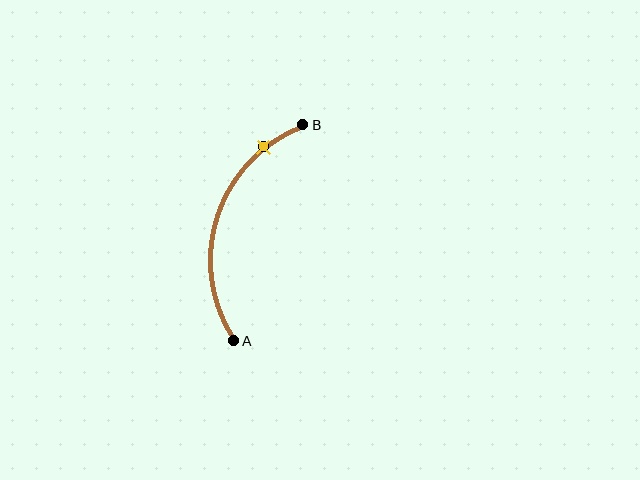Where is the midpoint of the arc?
The arc midpoint is the point on the curve farthest from the straight line joining A and B. It sits to the left of that line.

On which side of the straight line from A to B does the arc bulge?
The arc bulges to the left of the straight line connecting A and B.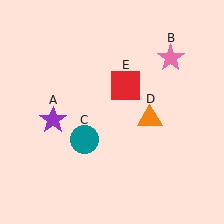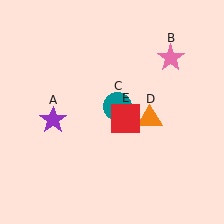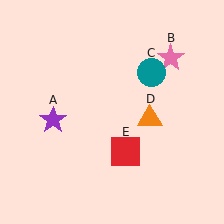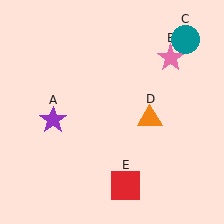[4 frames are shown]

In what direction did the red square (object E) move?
The red square (object E) moved down.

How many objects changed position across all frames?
2 objects changed position: teal circle (object C), red square (object E).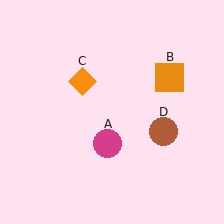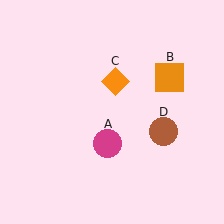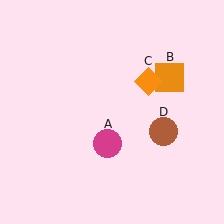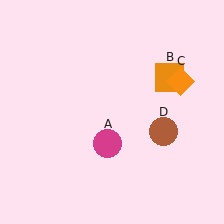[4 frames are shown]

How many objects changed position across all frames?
1 object changed position: orange diamond (object C).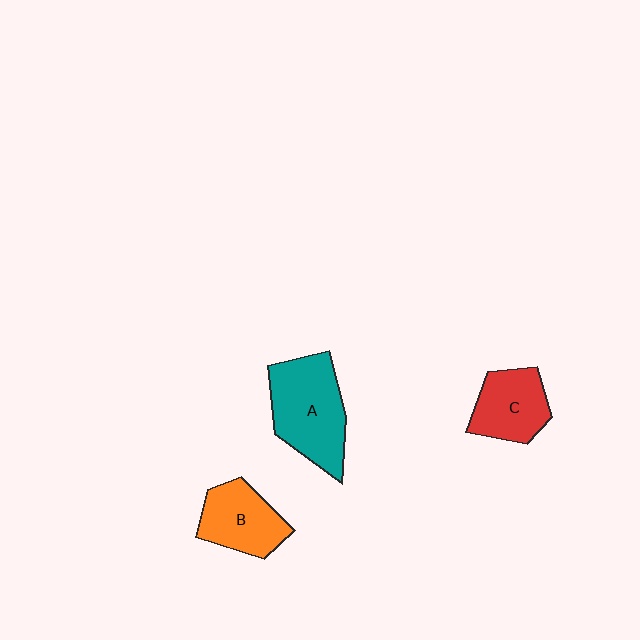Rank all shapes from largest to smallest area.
From largest to smallest: A (teal), B (orange), C (red).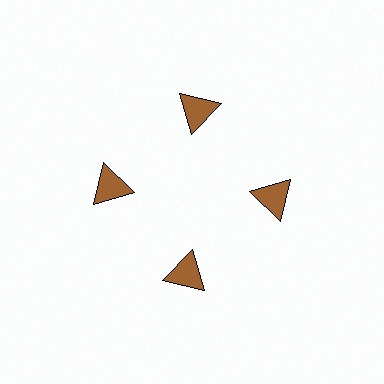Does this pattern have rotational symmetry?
Yes, this pattern has 4-fold rotational symmetry. It looks the same after rotating 90 degrees around the center.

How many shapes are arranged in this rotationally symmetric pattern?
There are 4 shapes, arranged in 4 groups of 1.